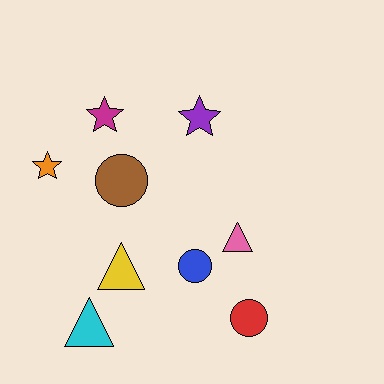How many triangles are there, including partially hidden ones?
There are 3 triangles.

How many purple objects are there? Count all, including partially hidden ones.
There is 1 purple object.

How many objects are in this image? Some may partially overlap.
There are 9 objects.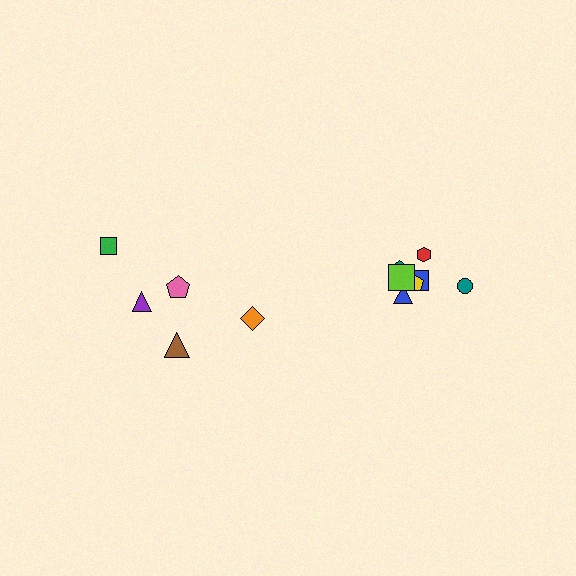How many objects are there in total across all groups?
There are 12 objects.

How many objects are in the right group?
There are 7 objects.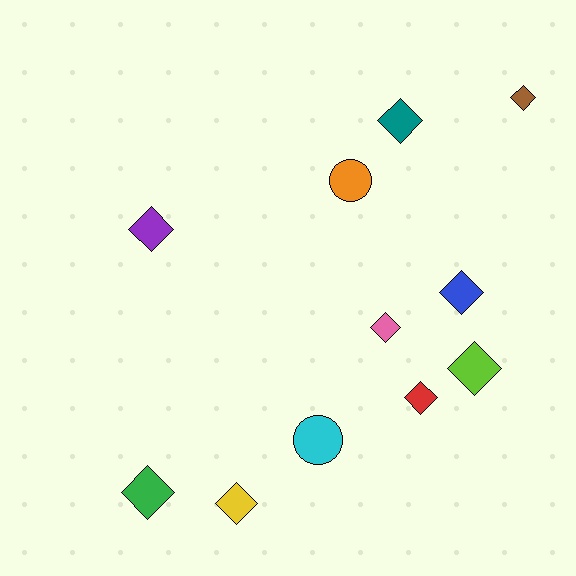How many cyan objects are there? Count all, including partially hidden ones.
There is 1 cyan object.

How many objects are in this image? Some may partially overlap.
There are 11 objects.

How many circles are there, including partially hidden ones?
There are 2 circles.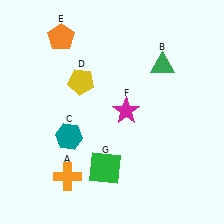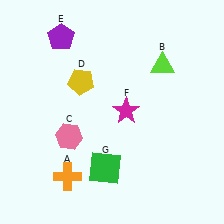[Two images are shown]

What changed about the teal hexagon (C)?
In Image 1, C is teal. In Image 2, it changed to pink.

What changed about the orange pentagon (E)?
In Image 1, E is orange. In Image 2, it changed to purple.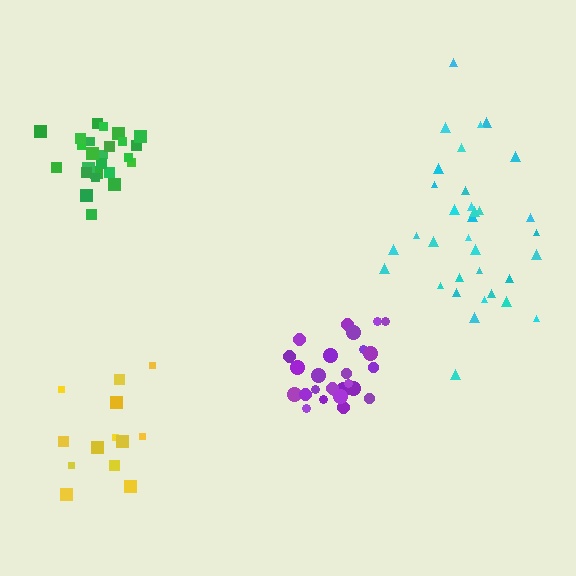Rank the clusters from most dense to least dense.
purple, green, yellow, cyan.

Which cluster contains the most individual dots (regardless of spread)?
Cyan (34).